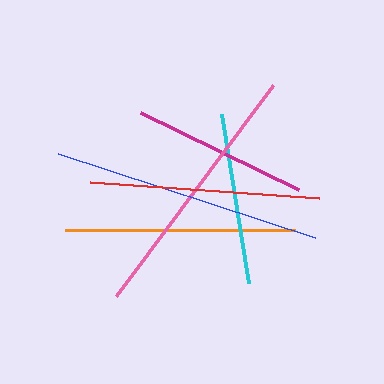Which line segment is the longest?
The blue line is the longest at approximately 271 pixels.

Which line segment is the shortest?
The cyan line is the shortest at approximately 171 pixels.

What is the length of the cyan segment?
The cyan segment is approximately 171 pixels long.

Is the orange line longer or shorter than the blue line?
The blue line is longer than the orange line.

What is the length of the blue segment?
The blue segment is approximately 271 pixels long.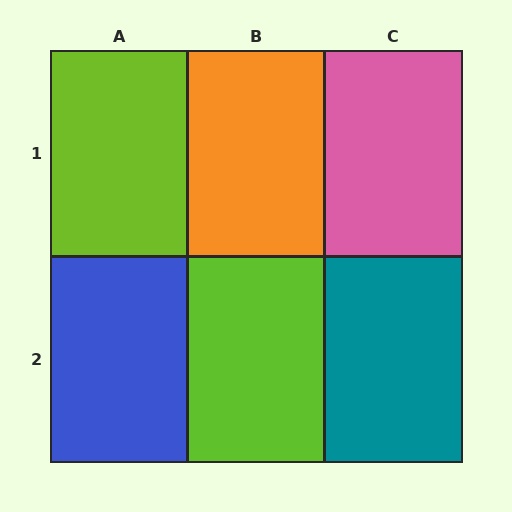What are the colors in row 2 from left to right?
Blue, lime, teal.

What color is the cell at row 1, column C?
Pink.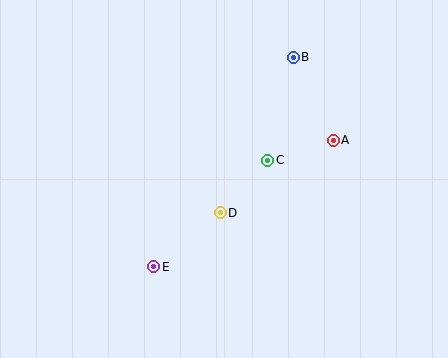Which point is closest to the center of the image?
Point D at (220, 213) is closest to the center.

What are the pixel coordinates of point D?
Point D is at (220, 213).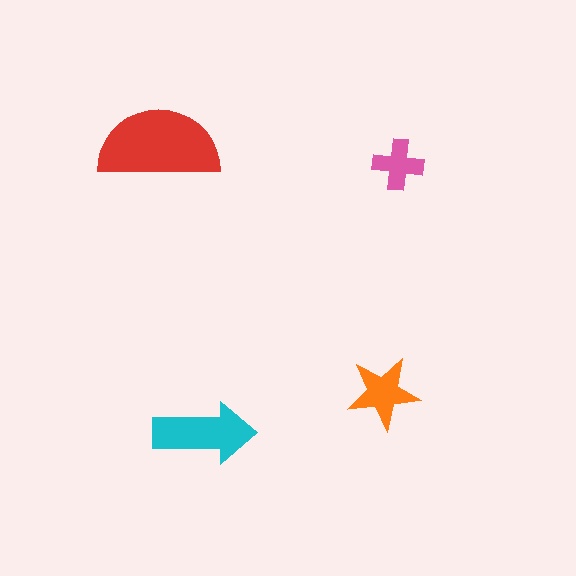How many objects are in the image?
There are 4 objects in the image.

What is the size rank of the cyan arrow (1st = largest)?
2nd.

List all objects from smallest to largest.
The pink cross, the orange star, the cyan arrow, the red semicircle.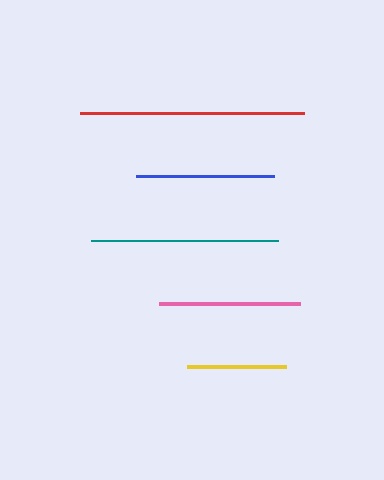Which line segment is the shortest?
The yellow line is the shortest at approximately 99 pixels.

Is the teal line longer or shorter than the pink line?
The teal line is longer than the pink line.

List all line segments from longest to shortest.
From longest to shortest: red, teal, pink, blue, yellow.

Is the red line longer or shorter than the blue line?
The red line is longer than the blue line.